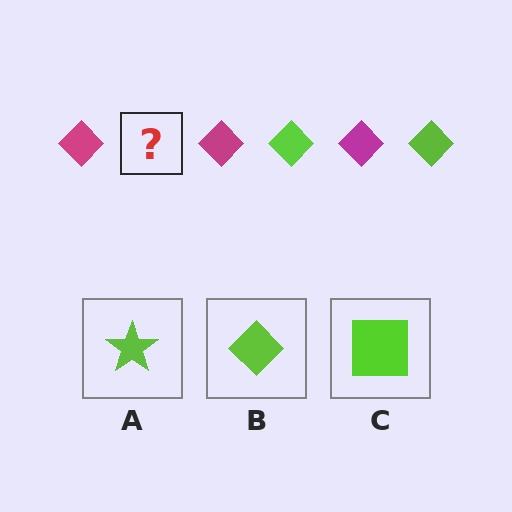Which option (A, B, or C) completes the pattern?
B.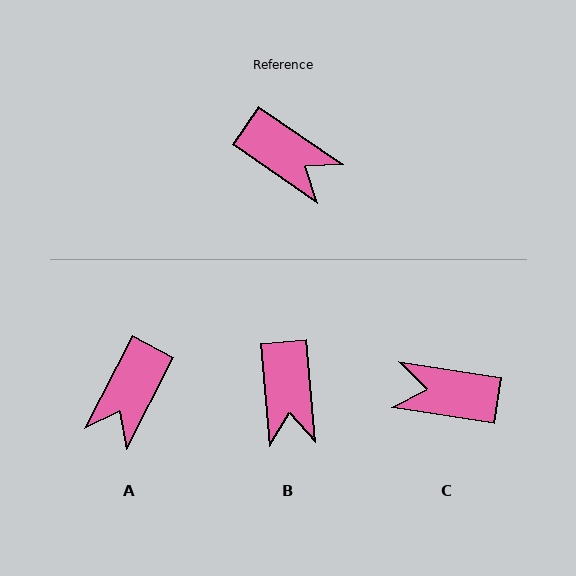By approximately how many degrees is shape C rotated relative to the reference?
Approximately 154 degrees clockwise.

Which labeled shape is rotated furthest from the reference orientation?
C, about 154 degrees away.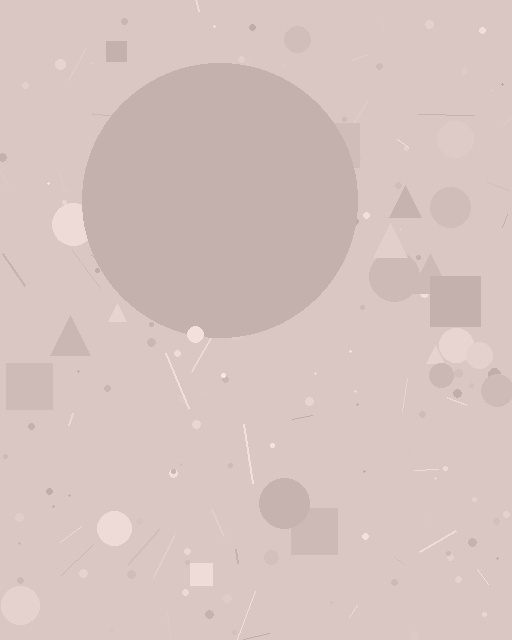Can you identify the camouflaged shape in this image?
The camouflaged shape is a circle.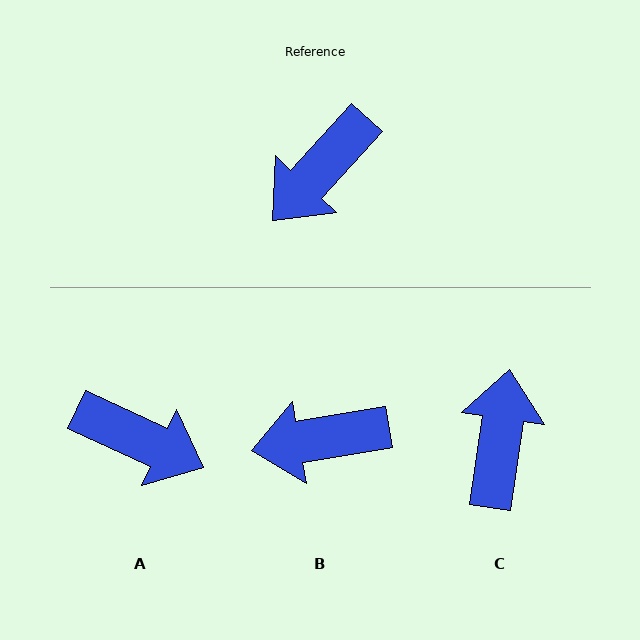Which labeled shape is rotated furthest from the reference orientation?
C, about 146 degrees away.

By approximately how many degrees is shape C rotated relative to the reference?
Approximately 146 degrees clockwise.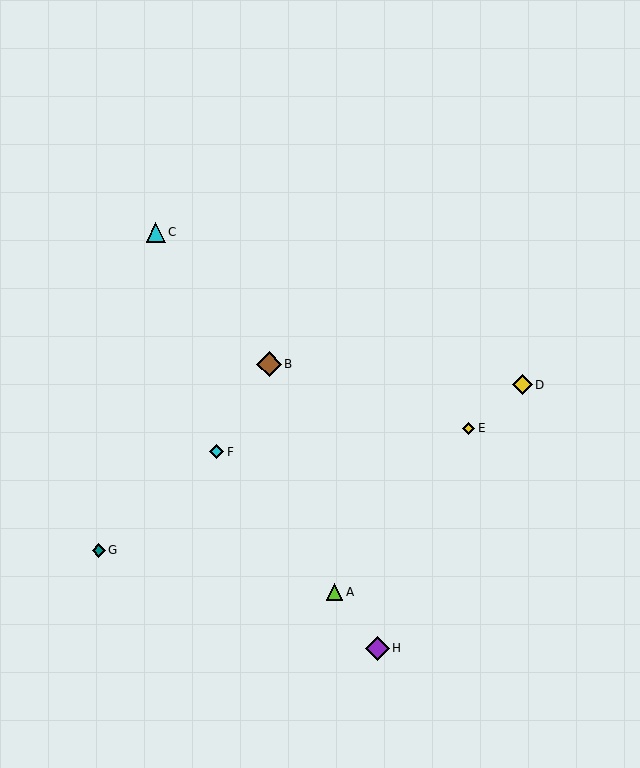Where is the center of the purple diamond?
The center of the purple diamond is at (377, 648).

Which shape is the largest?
The brown diamond (labeled B) is the largest.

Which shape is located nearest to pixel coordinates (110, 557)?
The teal diamond (labeled G) at (99, 550) is nearest to that location.